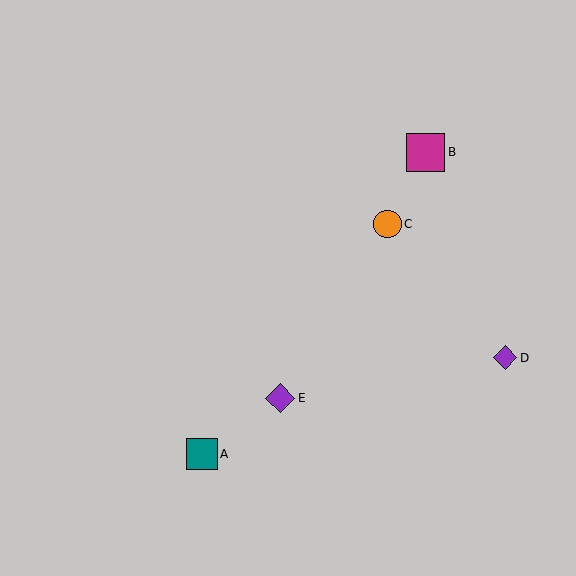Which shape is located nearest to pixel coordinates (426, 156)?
The magenta square (labeled B) at (426, 152) is nearest to that location.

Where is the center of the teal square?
The center of the teal square is at (202, 454).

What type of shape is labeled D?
Shape D is a purple diamond.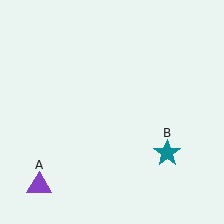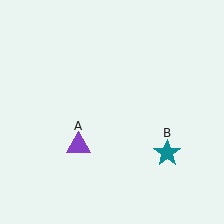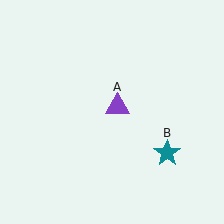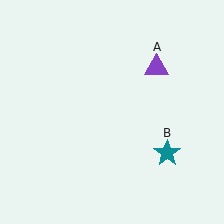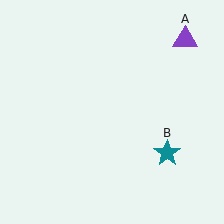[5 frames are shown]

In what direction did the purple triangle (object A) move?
The purple triangle (object A) moved up and to the right.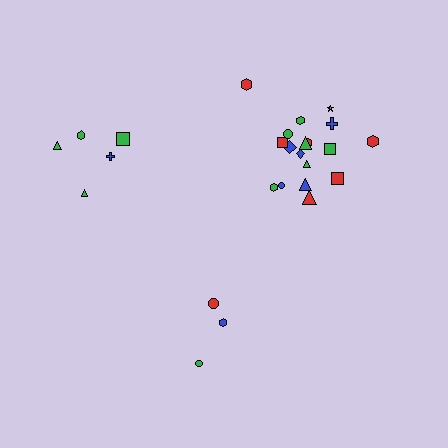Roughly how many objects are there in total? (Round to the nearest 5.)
Roughly 25 objects in total.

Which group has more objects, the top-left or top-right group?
The top-right group.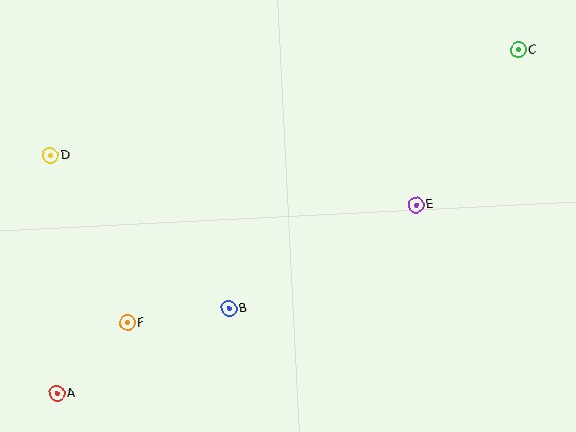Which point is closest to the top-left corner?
Point D is closest to the top-left corner.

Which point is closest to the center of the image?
Point B at (229, 309) is closest to the center.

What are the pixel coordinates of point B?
Point B is at (229, 309).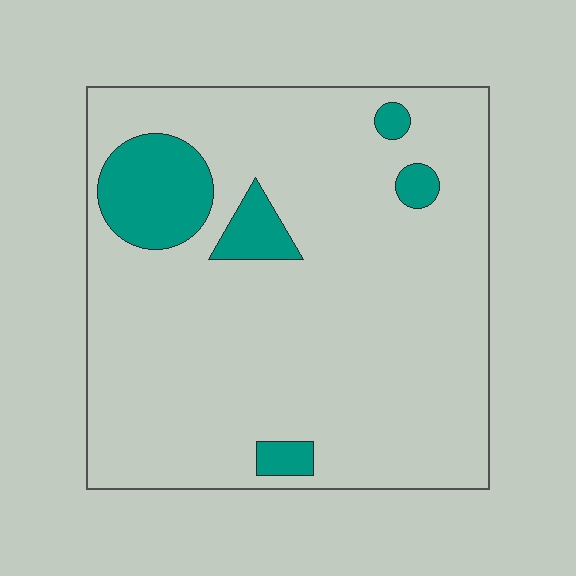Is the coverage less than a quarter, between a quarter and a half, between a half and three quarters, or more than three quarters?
Less than a quarter.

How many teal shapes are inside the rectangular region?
5.